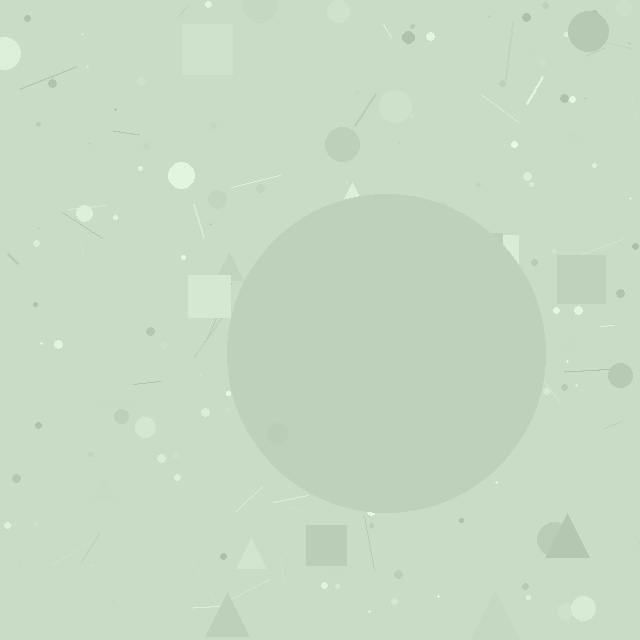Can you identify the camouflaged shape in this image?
The camouflaged shape is a circle.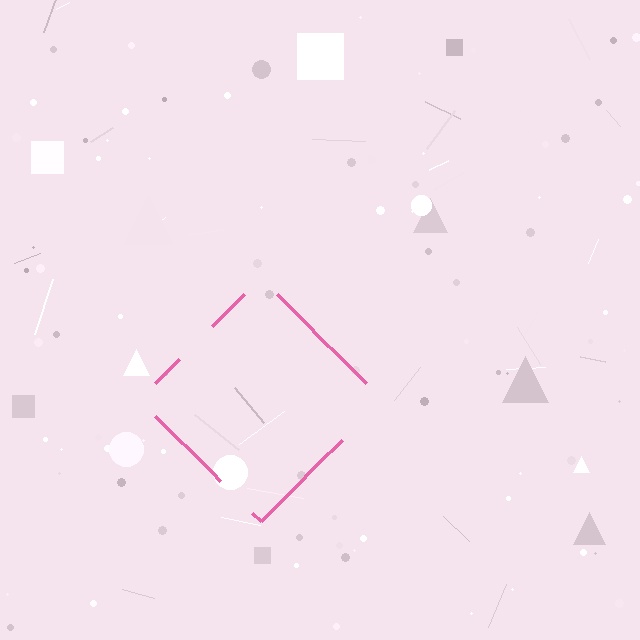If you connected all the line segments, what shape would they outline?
They would outline a diamond.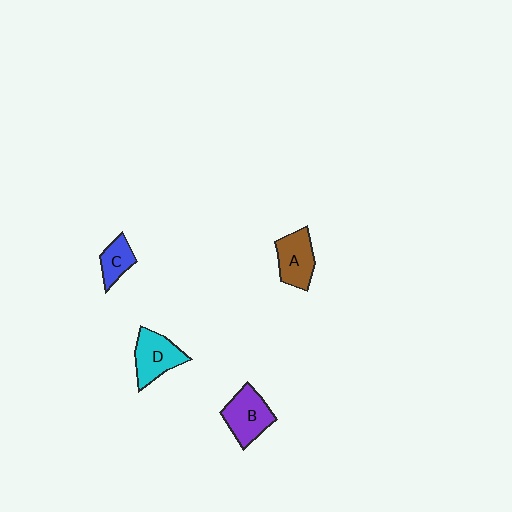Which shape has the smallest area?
Shape C (blue).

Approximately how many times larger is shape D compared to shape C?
Approximately 1.6 times.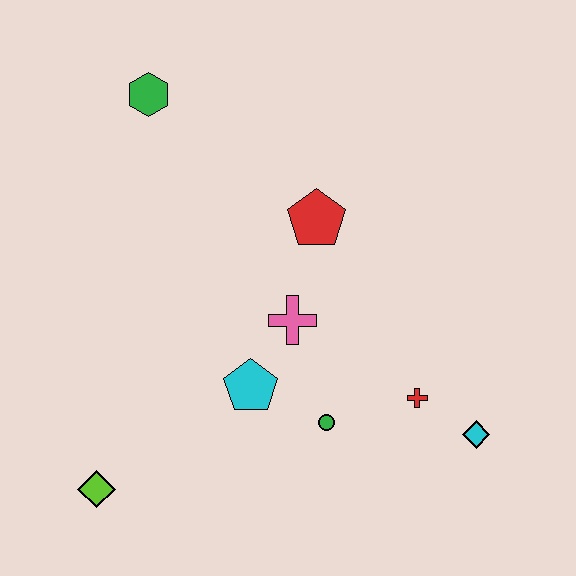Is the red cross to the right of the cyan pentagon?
Yes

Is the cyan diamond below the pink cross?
Yes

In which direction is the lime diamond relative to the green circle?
The lime diamond is to the left of the green circle.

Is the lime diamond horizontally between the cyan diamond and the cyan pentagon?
No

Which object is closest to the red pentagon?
The pink cross is closest to the red pentagon.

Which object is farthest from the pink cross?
The green hexagon is farthest from the pink cross.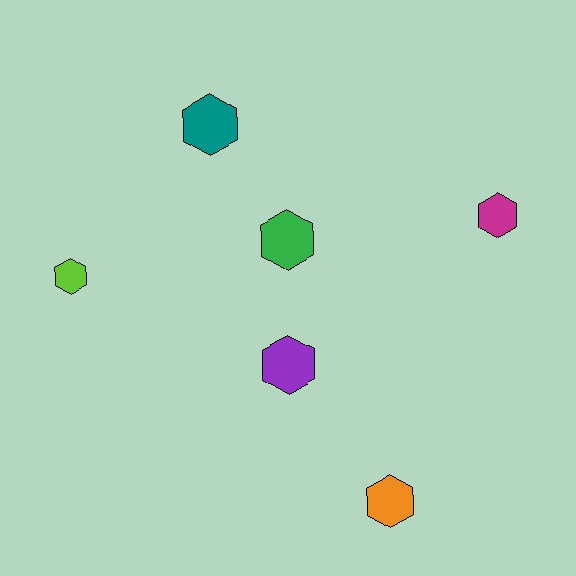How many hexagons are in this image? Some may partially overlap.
There are 6 hexagons.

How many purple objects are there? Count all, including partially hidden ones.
There is 1 purple object.